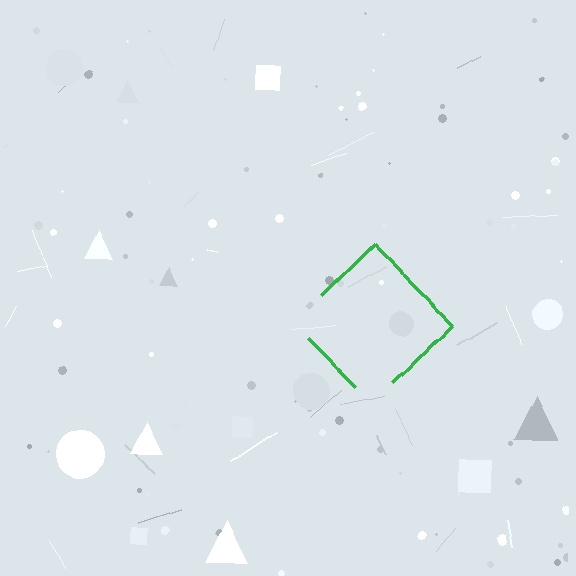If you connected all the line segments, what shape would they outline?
They would outline a diamond.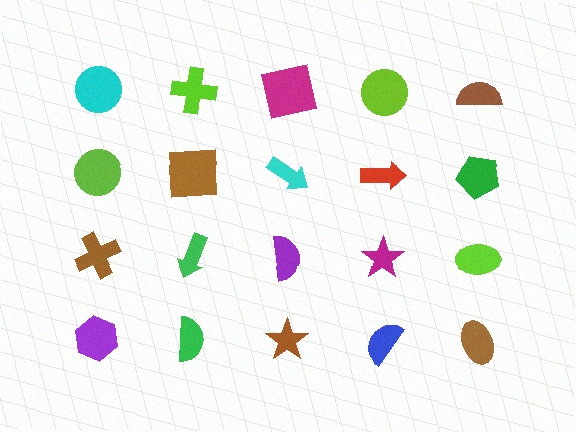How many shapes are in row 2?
5 shapes.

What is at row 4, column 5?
A brown ellipse.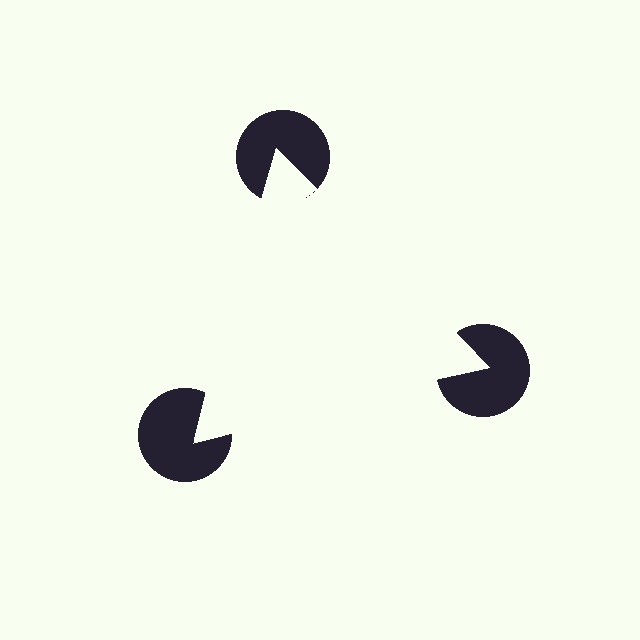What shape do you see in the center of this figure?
An illusory triangle — its edges are inferred from the aligned wedge cuts in the pac-man discs, not physically drawn.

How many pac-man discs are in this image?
There are 3 — one at each vertex of the illusory triangle.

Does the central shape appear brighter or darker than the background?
It typically appears slightly brighter than the background, even though no actual brightness change is drawn.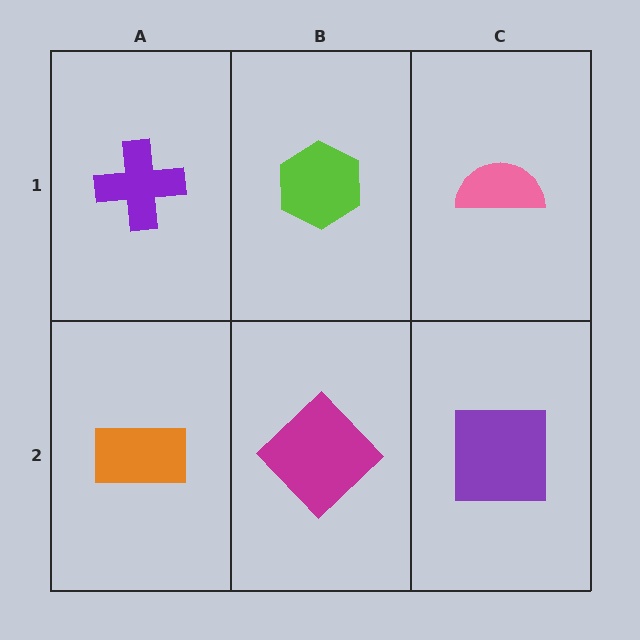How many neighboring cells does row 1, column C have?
2.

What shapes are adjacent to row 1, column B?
A magenta diamond (row 2, column B), a purple cross (row 1, column A), a pink semicircle (row 1, column C).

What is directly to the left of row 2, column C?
A magenta diamond.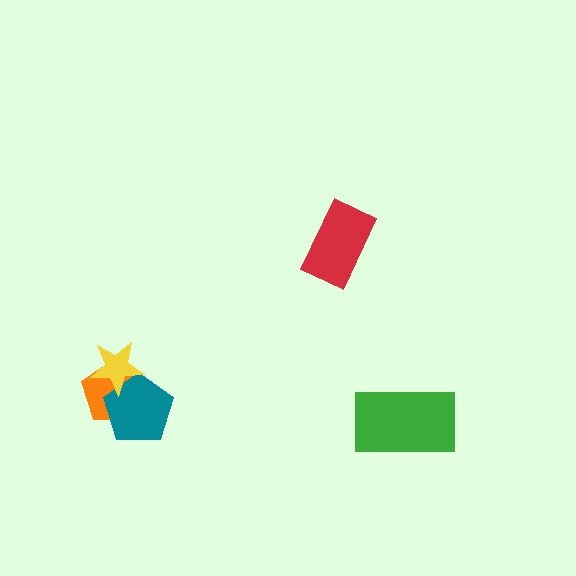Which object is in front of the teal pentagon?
The yellow star is in front of the teal pentagon.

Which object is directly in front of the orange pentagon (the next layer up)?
The teal pentagon is directly in front of the orange pentagon.